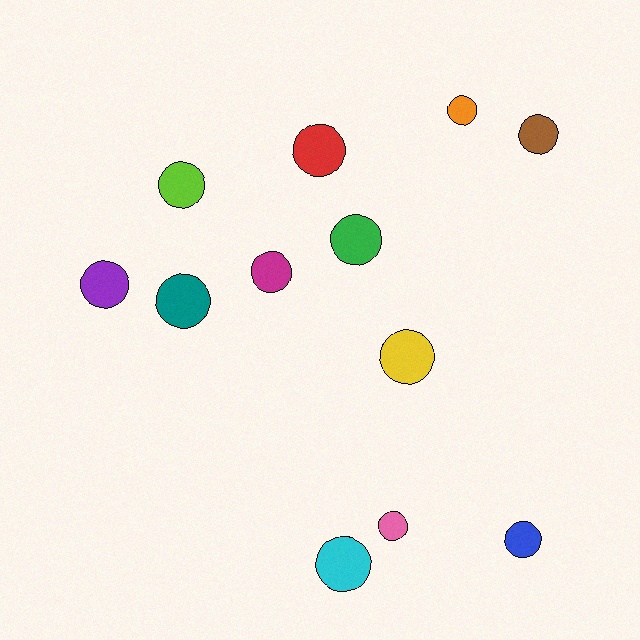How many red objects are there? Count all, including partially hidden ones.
There is 1 red object.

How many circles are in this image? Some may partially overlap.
There are 12 circles.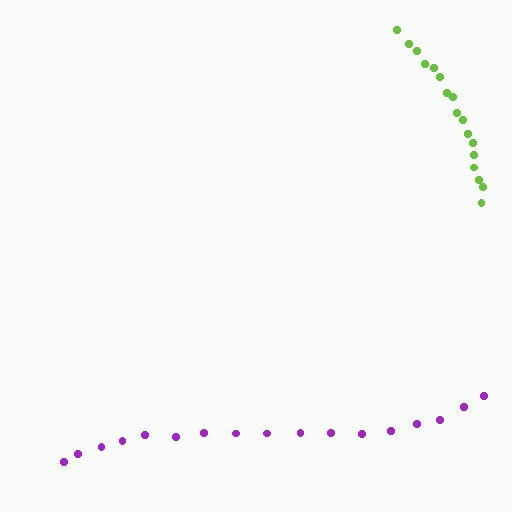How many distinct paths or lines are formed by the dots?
There are 2 distinct paths.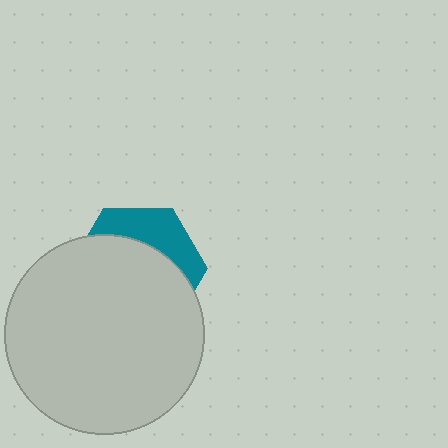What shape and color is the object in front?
The object in front is a light gray circle.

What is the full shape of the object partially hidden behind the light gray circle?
The partially hidden object is a teal hexagon.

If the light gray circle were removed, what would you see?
You would see the complete teal hexagon.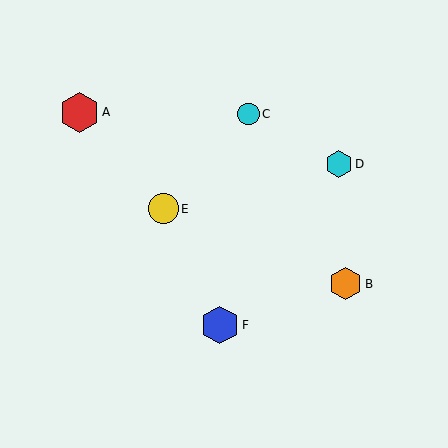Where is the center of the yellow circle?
The center of the yellow circle is at (163, 209).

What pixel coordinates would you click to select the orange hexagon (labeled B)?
Click at (346, 284) to select the orange hexagon B.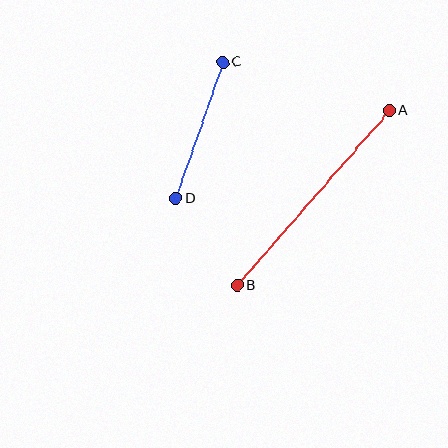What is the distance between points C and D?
The distance is approximately 144 pixels.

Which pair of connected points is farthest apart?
Points A and B are farthest apart.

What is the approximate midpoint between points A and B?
The midpoint is at approximately (313, 198) pixels.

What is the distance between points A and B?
The distance is approximately 232 pixels.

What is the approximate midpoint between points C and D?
The midpoint is at approximately (199, 130) pixels.